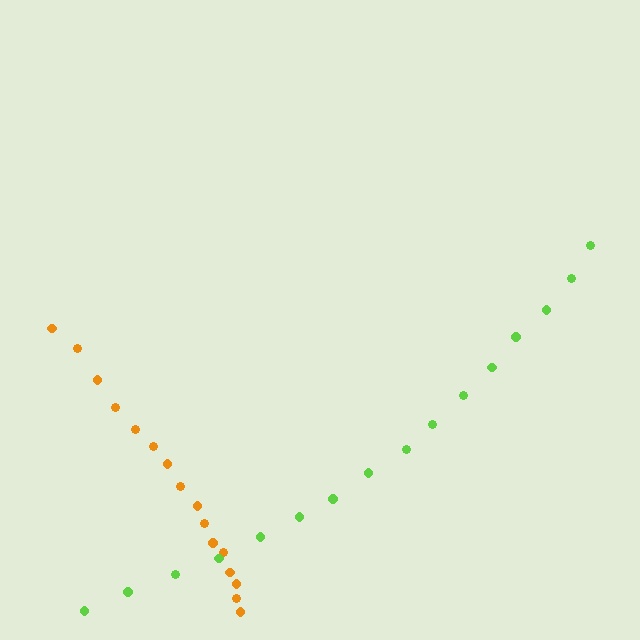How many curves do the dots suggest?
There are 2 distinct paths.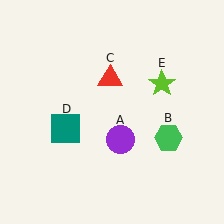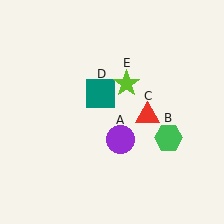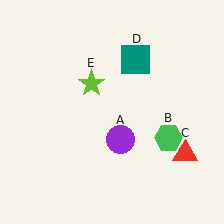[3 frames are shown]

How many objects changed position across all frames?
3 objects changed position: red triangle (object C), teal square (object D), lime star (object E).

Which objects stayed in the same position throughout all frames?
Purple circle (object A) and green hexagon (object B) remained stationary.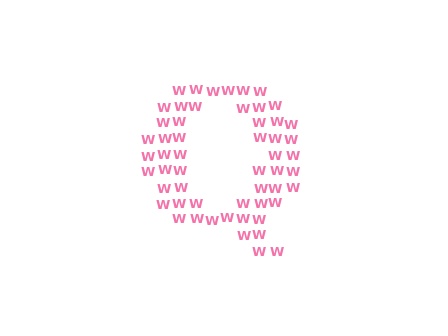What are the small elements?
The small elements are letter W's.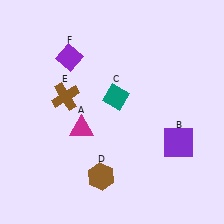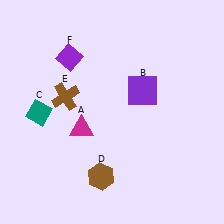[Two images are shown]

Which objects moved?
The objects that moved are: the purple square (B), the teal diamond (C).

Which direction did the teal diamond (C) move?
The teal diamond (C) moved left.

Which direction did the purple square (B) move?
The purple square (B) moved up.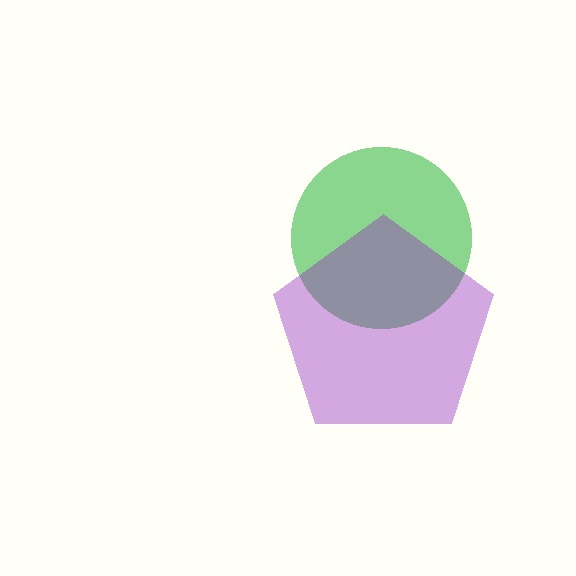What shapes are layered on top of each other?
The layered shapes are: a green circle, a purple pentagon.